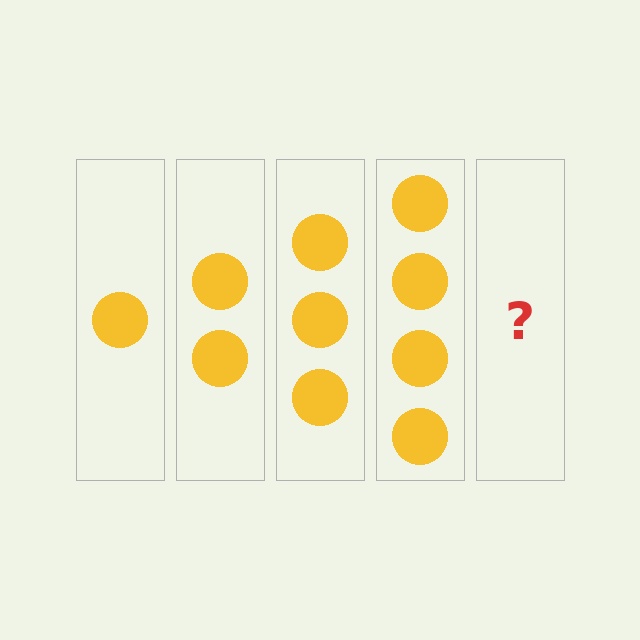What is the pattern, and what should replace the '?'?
The pattern is that each step adds one more circle. The '?' should be 5 circles.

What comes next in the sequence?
The next element should be 5 circles.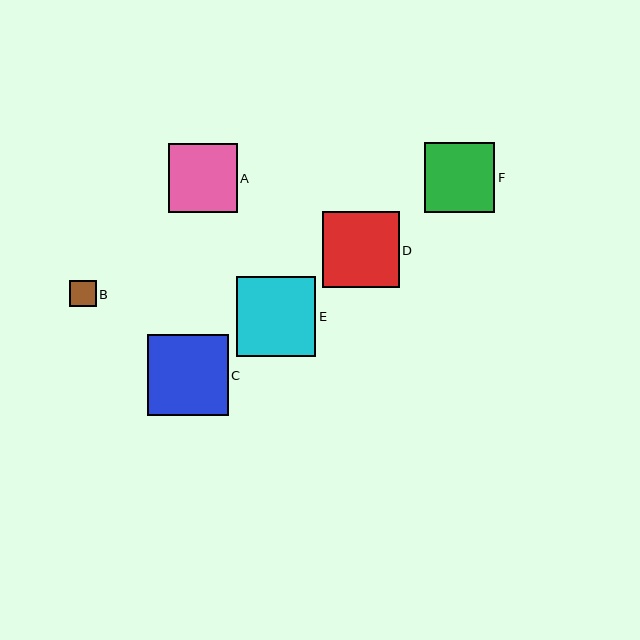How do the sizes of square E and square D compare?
Square E and square D are approximately the same size.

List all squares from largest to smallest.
From largest to smallest: C, E, D, F, A, B.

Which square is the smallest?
Square B is the smallest with a size of approximately 26 pixels.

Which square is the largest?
Square C is the largest with a size of approximately 81 pixels.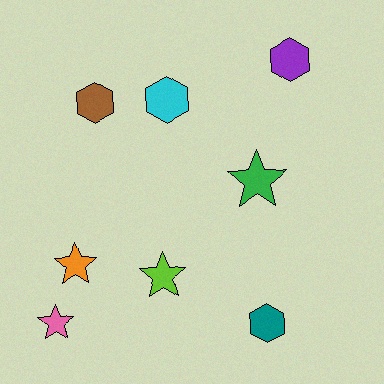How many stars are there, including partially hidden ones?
There are 4 stars.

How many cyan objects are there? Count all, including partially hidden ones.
There is 1 cyan object.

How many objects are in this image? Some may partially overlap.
There are 8 objects.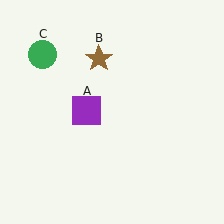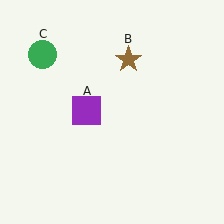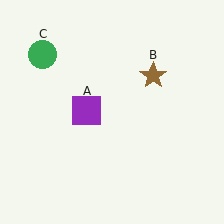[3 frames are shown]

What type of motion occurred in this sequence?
The brown star (object B) rotated clockwise around the center of the scene.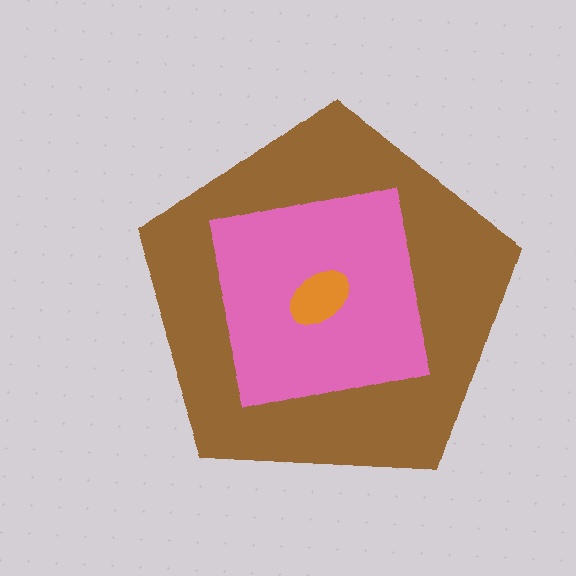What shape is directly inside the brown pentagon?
The pink square.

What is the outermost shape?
The brown pentagon.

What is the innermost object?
The orange ellipse.